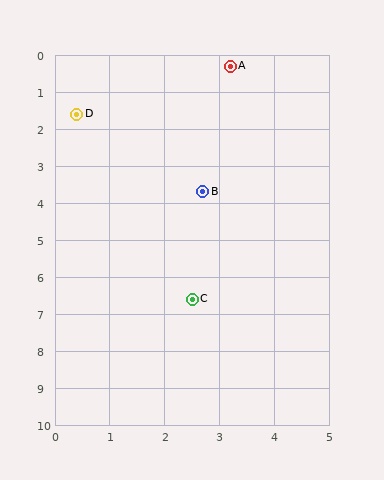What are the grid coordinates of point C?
Point C is at approximately (2.5, 6.6).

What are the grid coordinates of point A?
Point A is at approximately (3.2, 0.3).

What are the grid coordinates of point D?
Point D is at approximately (0.4, 1.6).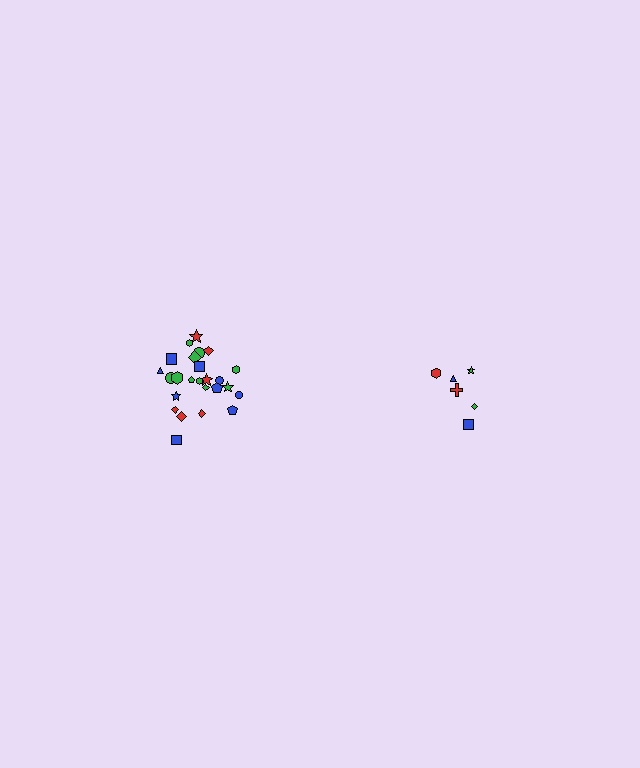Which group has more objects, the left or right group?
The left group.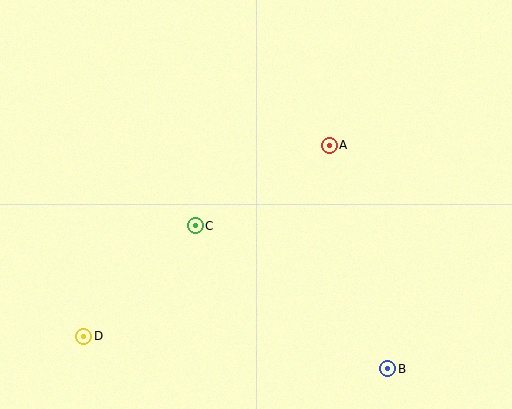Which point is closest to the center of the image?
Point C at (195, 226) is closest to the center.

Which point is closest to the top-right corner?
Point A is closest to the top-right corner.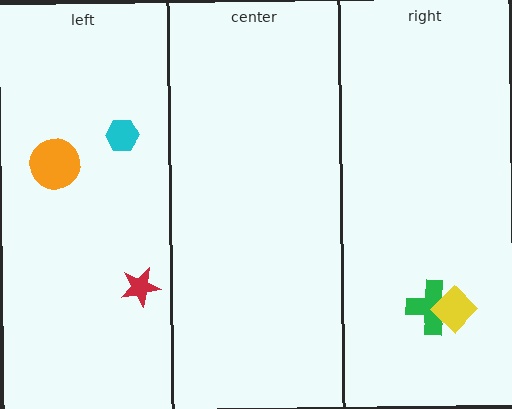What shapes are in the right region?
The green cross, the yellow diamond.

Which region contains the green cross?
The right region.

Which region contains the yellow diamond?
The right region.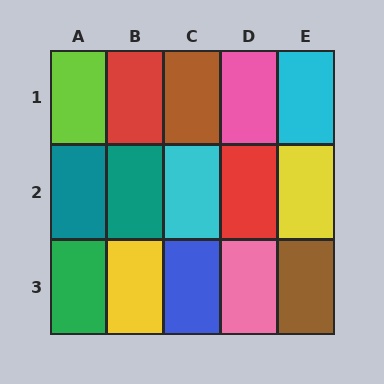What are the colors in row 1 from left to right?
Lime, red, brown, pink, cyan.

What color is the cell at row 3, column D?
Pink.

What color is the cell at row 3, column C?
Blue.